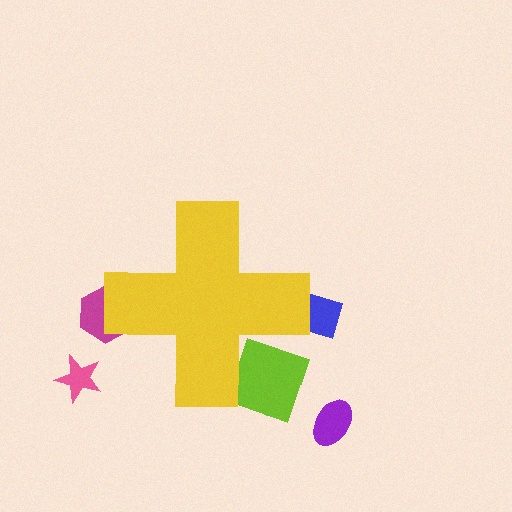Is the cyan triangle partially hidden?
Yes, the cyan triangle is partially hidden behind the yellow cross.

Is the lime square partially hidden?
Yes, the lime square is partially hidden behind the yellow cross.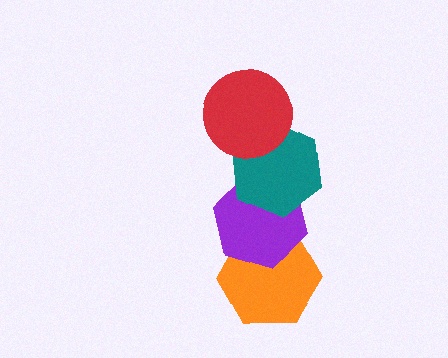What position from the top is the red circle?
The red circle is 1st from the top.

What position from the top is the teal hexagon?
The teal hexagon is 2nd from the top.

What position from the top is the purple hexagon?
The purple hexagon is 3rd from the top.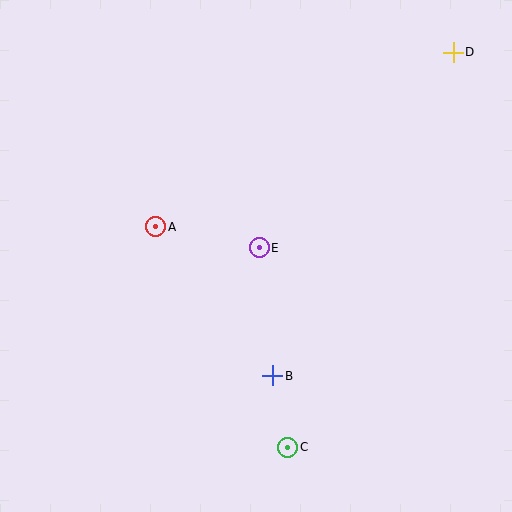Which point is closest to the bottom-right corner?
Point C is closest to the bottom-right corner.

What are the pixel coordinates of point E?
Point E is at (259, 248).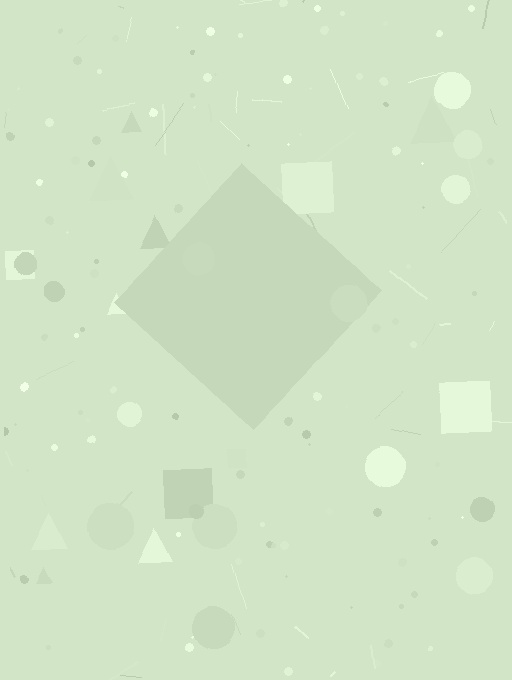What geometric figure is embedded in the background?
A diamond is embedded in the background.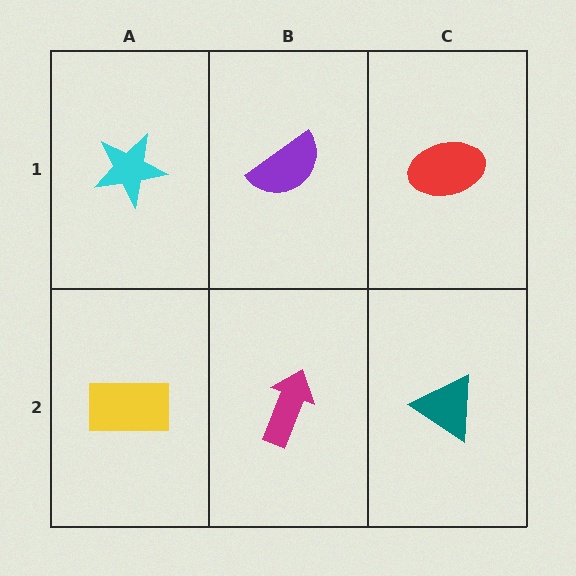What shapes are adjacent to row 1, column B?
A magenta arrow (row 2, column B), a cyan star (row 1, column A), a red ellipse (row 1, column C).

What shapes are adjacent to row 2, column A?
A cyan star (row 1, column A), a magenta arrow (row 2, column B).